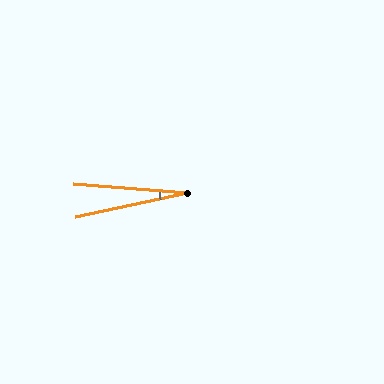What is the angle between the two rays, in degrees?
Approximately 17 degrees.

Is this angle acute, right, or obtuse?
It is acute.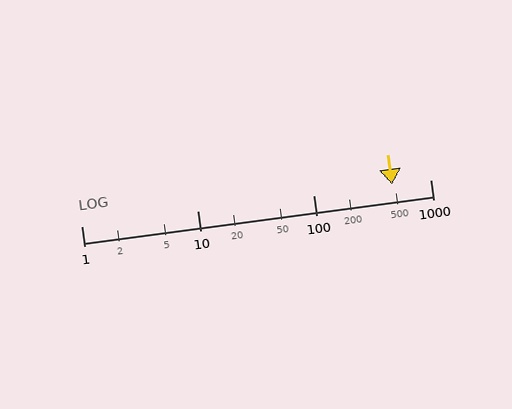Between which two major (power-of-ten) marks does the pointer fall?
The pointer is between 100 and 1000.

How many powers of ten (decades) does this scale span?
The scale spans 3 decades, from 1 to 1000.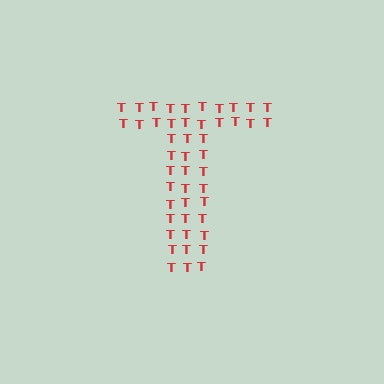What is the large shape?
The large shape is the letter T.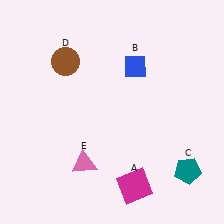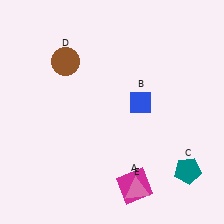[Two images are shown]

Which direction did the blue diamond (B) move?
The blue diamond (B) moved down.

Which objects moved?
The objects that moved are: the blue diamond (B), the pink triangle (E).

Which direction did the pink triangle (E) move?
The pink triangle (E) moved right.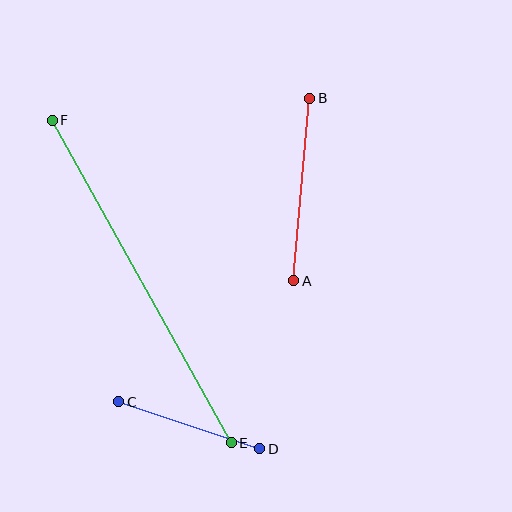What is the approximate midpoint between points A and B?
The midpoint is at approximately (302, 189) pixels.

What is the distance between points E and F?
The distance is approximately 369 pixels.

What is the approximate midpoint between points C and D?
The midpoint is at approximately (189, 425) pixels.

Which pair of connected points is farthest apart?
Points E and F are farthest apart.